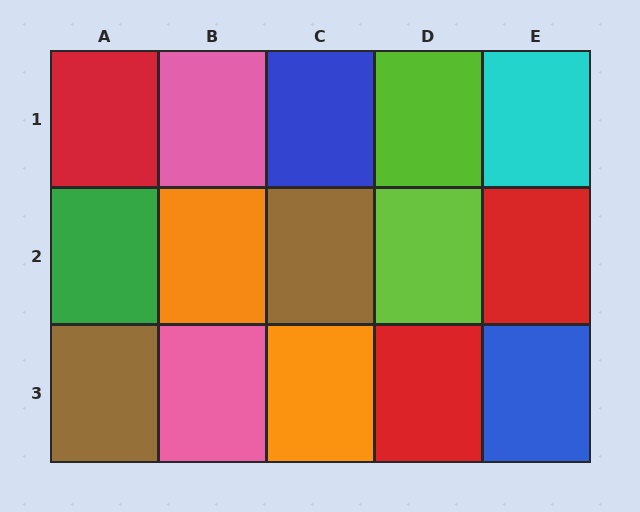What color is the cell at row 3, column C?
Orange.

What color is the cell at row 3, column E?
Blue.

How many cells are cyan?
1 cell is cyan.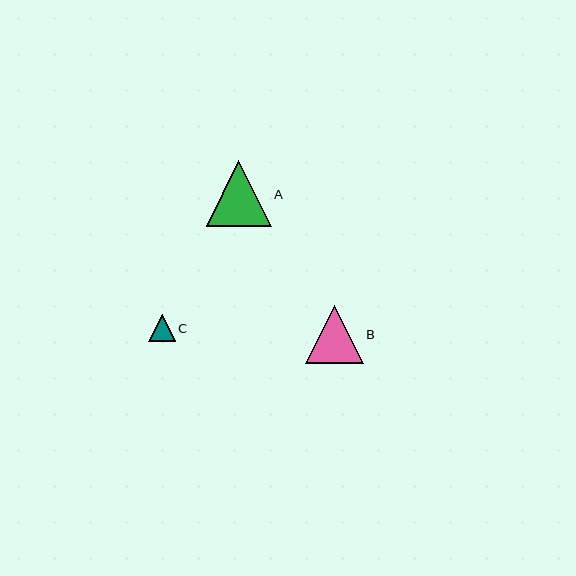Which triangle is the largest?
Triangle A is the largest with a size of approximately 65 pixels.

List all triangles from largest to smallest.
From largest to smallest: A, B, C.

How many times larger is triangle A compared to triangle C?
Triangle A is approximately 2.4 times the size of triangle C.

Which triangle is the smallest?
Triangle C is the smallest with a size of approximately 27 pixels.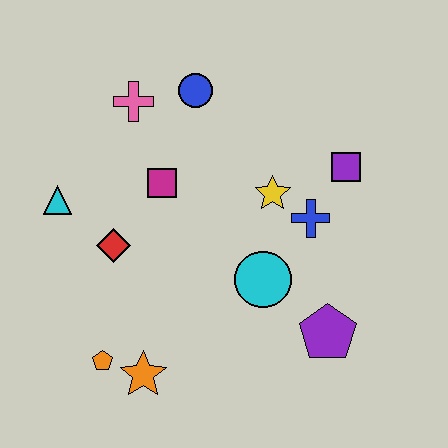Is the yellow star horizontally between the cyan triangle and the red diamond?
No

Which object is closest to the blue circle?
The pink cross is closest to the blue circle.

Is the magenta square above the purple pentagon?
Yes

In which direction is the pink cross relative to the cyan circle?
The pink cross is above the cyan circle.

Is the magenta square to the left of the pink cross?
No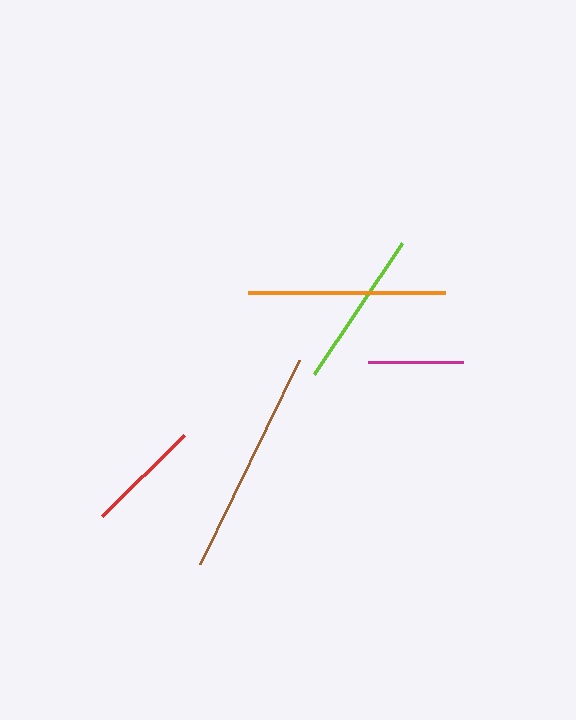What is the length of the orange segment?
The orange segment is approximately 197 pixels long.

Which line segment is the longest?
The brown line is the longest at approximately 227 pixels.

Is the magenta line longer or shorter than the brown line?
The brown line is longer than the magenta line.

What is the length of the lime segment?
The lime segment is approximately 158 pixels long.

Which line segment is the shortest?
The magenta line is the shortest at approximately 96 pixels.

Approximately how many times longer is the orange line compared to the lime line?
The orange line is approximately 1.2 times the length of the lime line.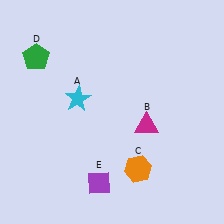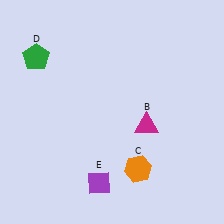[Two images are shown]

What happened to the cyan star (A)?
The cyan star (A) was removed in Image 2. It was in the top-left area of Image 1.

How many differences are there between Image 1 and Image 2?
There is 1 difference between the two images.